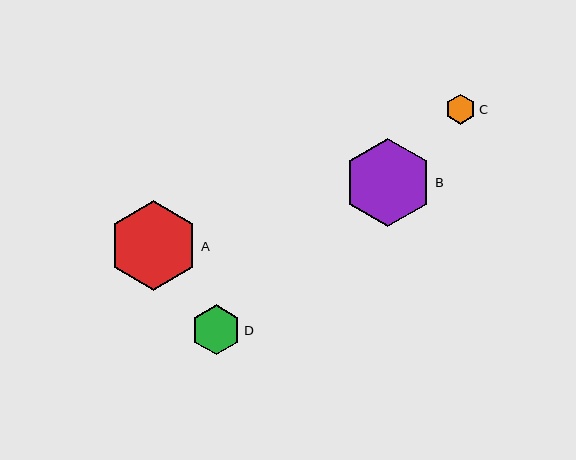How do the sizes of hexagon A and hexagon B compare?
Hexagon A and hexagon B are approximately the same size.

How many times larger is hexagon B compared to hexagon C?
Hexagon B is approximately 2.9 times the size of hexagon C.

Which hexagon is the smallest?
Hexagon C is the smallest with a size of approximately 30 pixels.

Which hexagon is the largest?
Hexagon A is the largest with a size of approximately 89 pixels.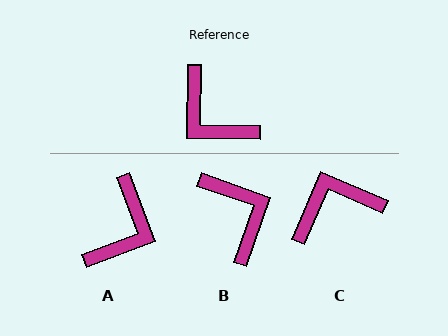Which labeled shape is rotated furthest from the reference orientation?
B, about 162 degrees away.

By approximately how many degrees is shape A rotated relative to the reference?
Approximately 112 degrees counter-clockwise.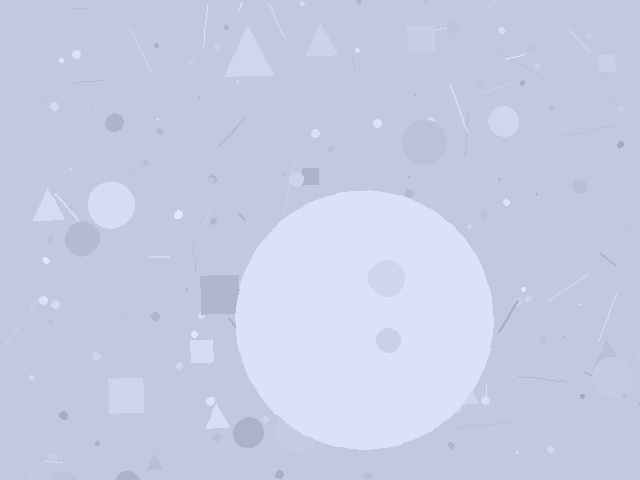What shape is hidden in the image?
A circle is hidden in the image.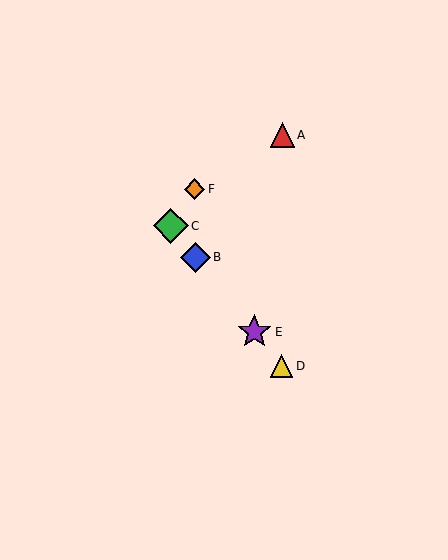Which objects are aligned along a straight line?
Objects B, C, D, E are aligned along a straight line.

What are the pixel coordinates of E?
Object E is at (254, 332).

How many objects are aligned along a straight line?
4 objects (B, C, D, E) are aligned along a straight line.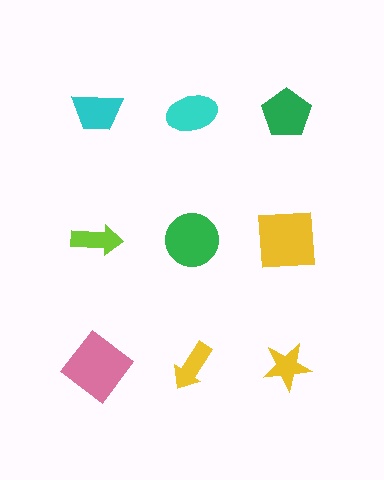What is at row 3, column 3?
A yellow star.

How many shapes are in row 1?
3 shapes.